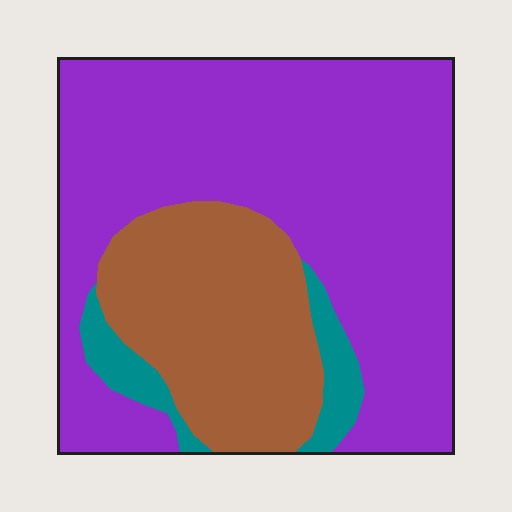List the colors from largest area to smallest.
From largest to smallest: purple, brown, teal.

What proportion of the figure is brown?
Brown takes up about one quarter (1/4) of the figure.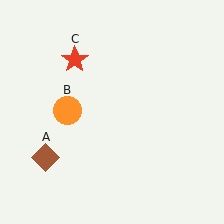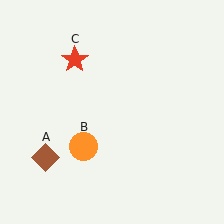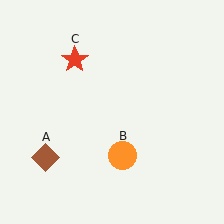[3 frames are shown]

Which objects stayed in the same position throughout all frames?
Brown diamond (object A) and red star (object C) remained stationary.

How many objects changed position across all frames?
1 object changed position: orange circle (object B).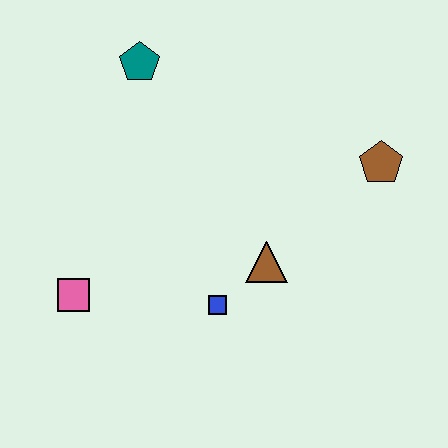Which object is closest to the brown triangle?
The blue square is closest to the brown triangle.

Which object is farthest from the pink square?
The brown pentagon is farthest from the pink square.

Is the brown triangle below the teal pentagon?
Yes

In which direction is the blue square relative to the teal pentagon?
The blue square is below the teal pentagon.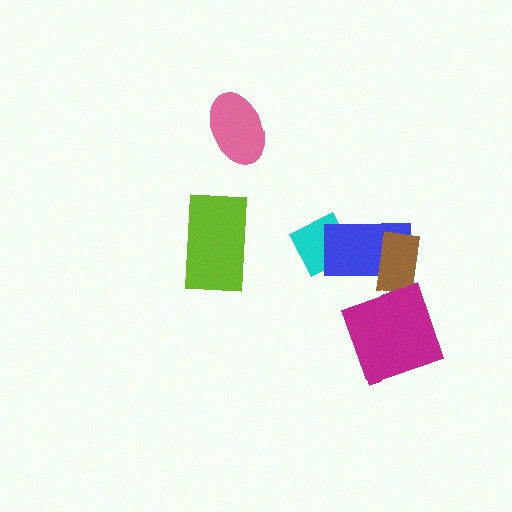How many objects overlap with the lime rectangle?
0 objects overlap with the lime rectangle.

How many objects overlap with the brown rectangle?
1 object overlaps with the brown rectangle.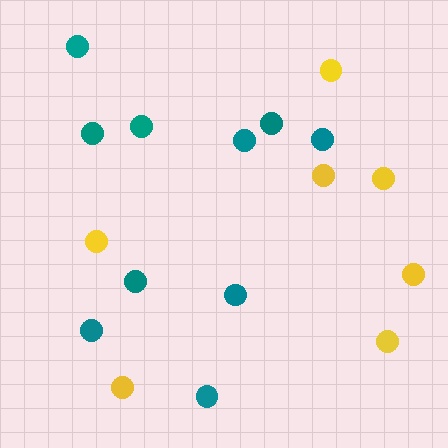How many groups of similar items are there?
There are 2 groups: one group of teal circles (10) and one group of yellow circles (7).